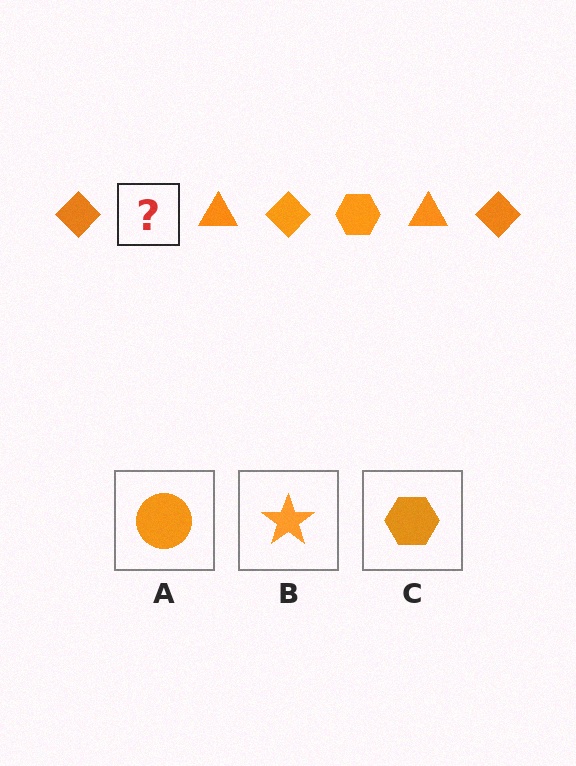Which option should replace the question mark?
Option C.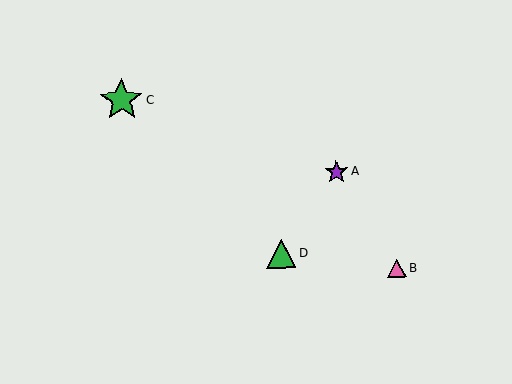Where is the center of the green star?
The center of the green star is at (121, 100).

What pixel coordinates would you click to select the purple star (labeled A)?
Click at (336, 172) to select the purple star A.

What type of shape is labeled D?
Shape D is a green triangle.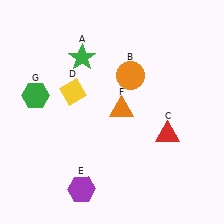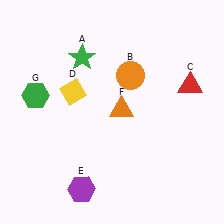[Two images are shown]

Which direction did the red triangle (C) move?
The red triangle (C) moved up.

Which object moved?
The red triangle (C) moved up.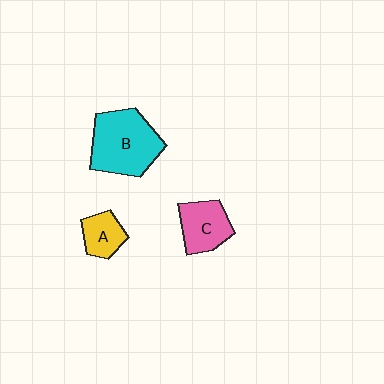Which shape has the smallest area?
Shape A (yellow).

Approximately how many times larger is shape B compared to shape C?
Approximately 1.7 times.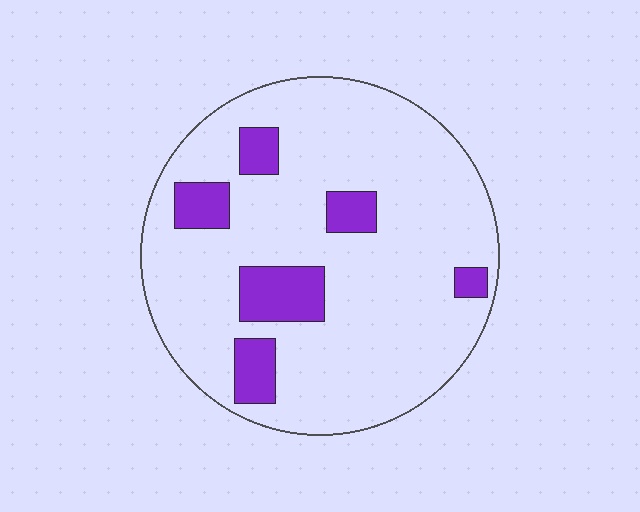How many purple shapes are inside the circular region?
6.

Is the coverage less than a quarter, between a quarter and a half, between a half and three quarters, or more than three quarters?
Less than a quarter.